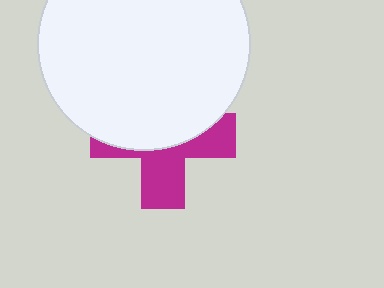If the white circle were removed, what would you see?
You would see the complete magenta cross.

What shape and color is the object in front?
The object in front is a white circle.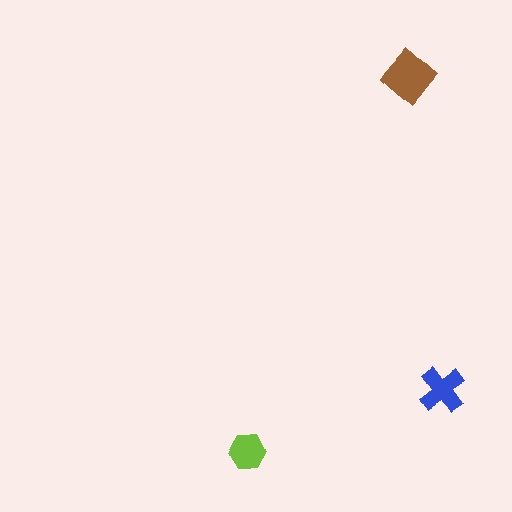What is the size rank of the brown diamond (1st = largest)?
1st.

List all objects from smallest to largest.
The lime hexagon, the blue cross, the brown diamond.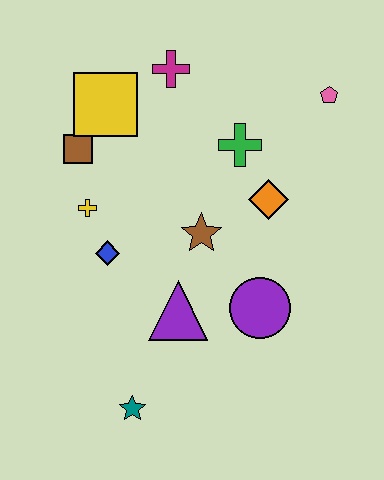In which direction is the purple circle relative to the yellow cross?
The purple circle is to the right of the yellow cross.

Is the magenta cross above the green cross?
Yes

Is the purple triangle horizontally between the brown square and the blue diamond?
No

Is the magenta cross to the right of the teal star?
Yes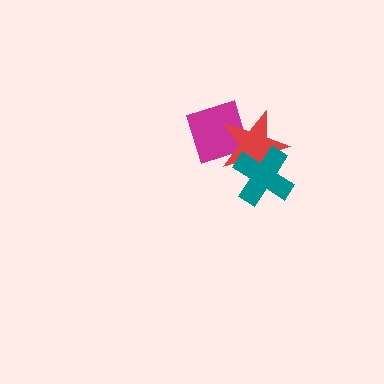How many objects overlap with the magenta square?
1 object overlaps with the magenta square.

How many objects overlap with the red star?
2 objects overlap with the red star.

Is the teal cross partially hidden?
No, no other shape covers it.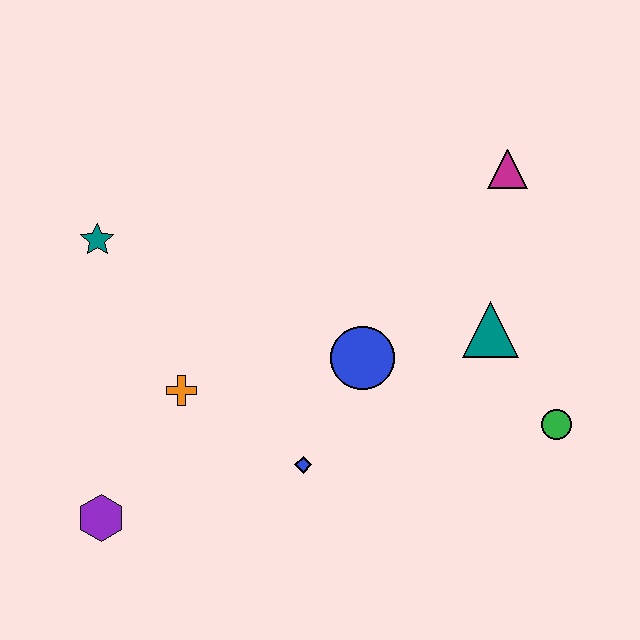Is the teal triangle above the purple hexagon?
Yes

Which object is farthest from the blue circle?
The purple hexagon is farthest from the blue circle.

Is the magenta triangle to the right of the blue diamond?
Yes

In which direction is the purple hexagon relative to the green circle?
The purple hexagon is to the left of the green circle.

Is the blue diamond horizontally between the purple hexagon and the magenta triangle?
Yes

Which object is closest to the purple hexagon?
The orange cross is closest to the purple hexagon.